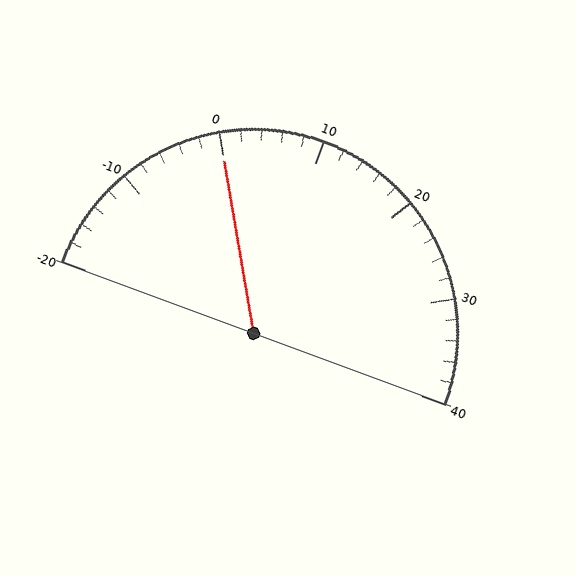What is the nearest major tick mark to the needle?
The nearest major tick mark is 0.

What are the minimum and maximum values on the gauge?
The gauge ranges from -20 to 40.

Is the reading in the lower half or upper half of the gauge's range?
The reading is in the lower half of the range (-20 to 40).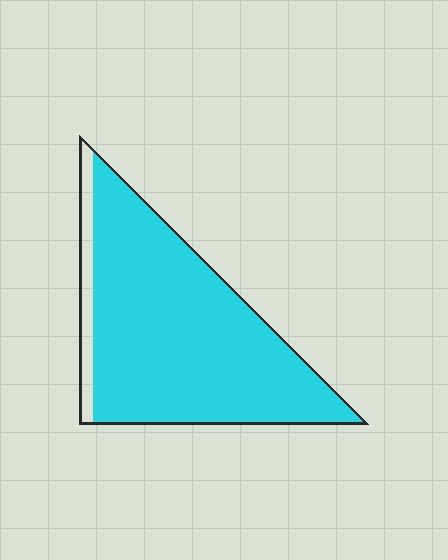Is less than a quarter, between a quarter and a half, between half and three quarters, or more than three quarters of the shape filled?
More than three quarters.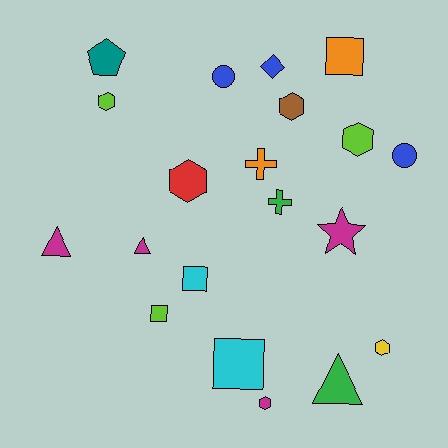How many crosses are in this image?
There are 2 crosses.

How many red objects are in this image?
There is 1 red object.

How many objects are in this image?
There are 20 objects.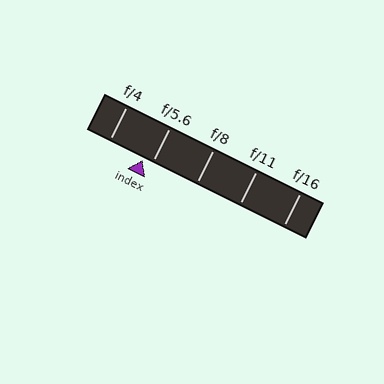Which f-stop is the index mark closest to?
The index mark is closest to f/5.6.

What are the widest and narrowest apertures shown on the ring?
The widest aperture shown is f/4 and the narrowest is f/16.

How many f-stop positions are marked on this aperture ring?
There are 5 f-stop positions marked.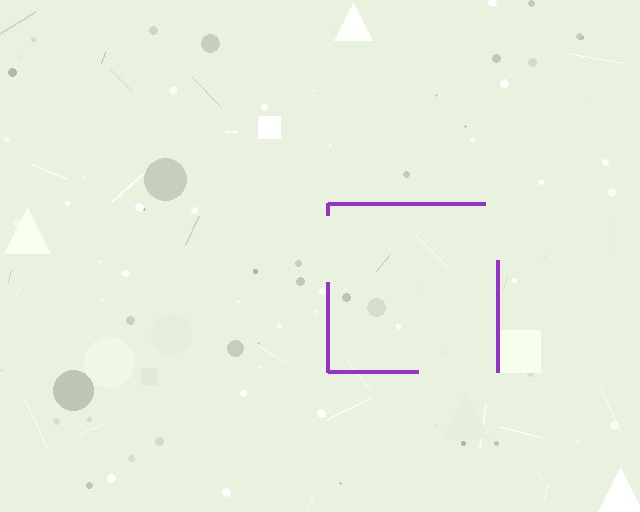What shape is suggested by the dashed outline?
The dashed outline suggests a square.